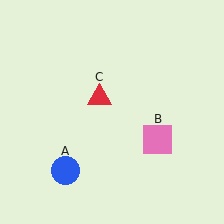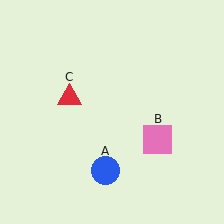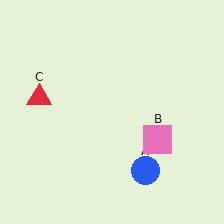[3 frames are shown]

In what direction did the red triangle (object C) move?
The red triangle (object C) moved left.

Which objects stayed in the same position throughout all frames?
Pink square (object B) remained stationary.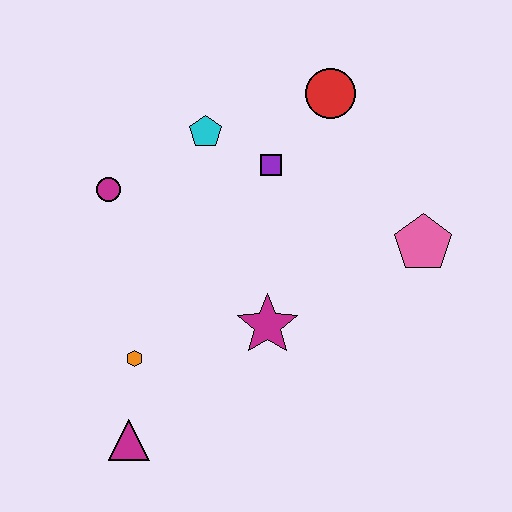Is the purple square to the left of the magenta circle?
No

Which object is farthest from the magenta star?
The red circle is farthest from the magenta star.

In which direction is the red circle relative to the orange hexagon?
The red circle is above the orange hexagon.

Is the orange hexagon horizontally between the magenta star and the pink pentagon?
No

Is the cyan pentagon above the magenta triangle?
Yes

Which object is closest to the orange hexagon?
The magenta triangle is closest to the orange hexagon.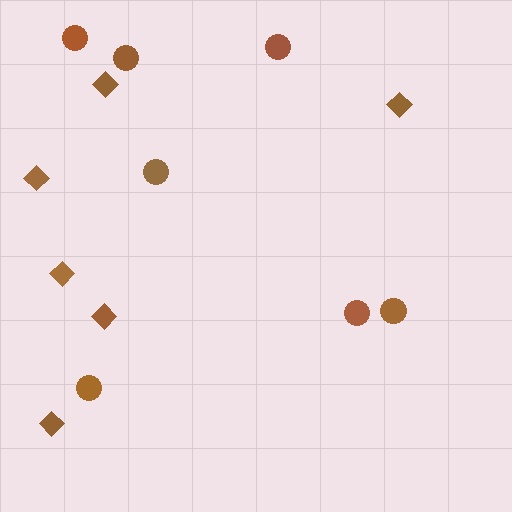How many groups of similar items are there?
There are 2 groups: one group of circles (7) and one group of diamonds (6).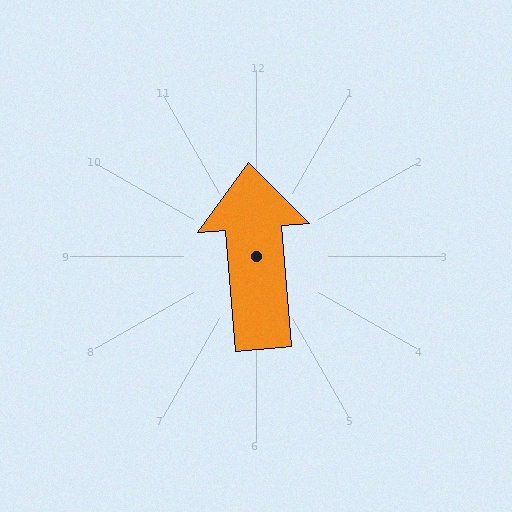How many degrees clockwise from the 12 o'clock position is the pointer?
Approximately 355 degrees.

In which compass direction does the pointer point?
North.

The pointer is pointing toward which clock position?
Roughly 12 o'clock.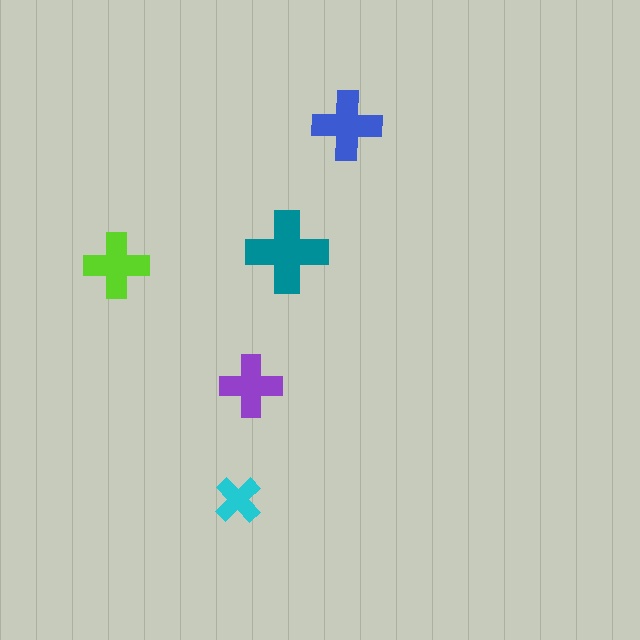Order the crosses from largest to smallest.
the teal one, the blue one, the lime one, the purple one, the cyan one.